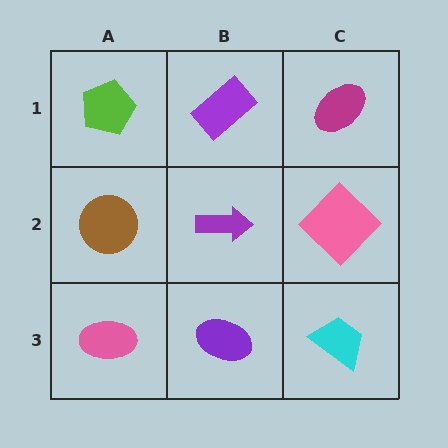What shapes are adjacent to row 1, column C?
A pink diamond (row 2, column C), a purple rectangle (row 1, column B).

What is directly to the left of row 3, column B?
A pink ellipse.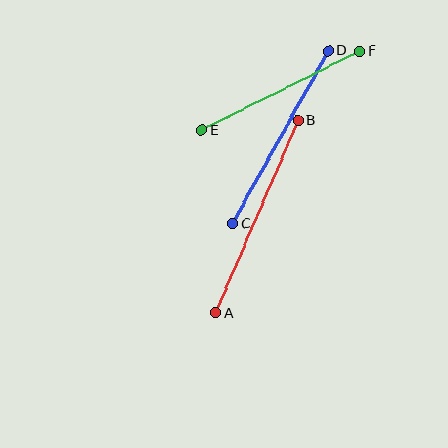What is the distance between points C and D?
The distance is approximately 198 pixels.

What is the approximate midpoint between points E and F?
The midpoint is at approximately (281, 91) pixels.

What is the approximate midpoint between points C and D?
The midpoint is at approximately (281, 137) pixels.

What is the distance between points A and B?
The distance is approximately 209 pixels.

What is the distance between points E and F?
The distance is approximately 177 pixels.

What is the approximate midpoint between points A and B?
The midpoint is at approximately (257, 217) pixels.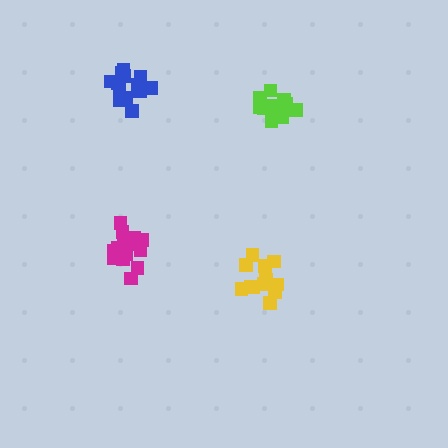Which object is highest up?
The blue cluster is topmost.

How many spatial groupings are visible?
There are 4 spatial groupings.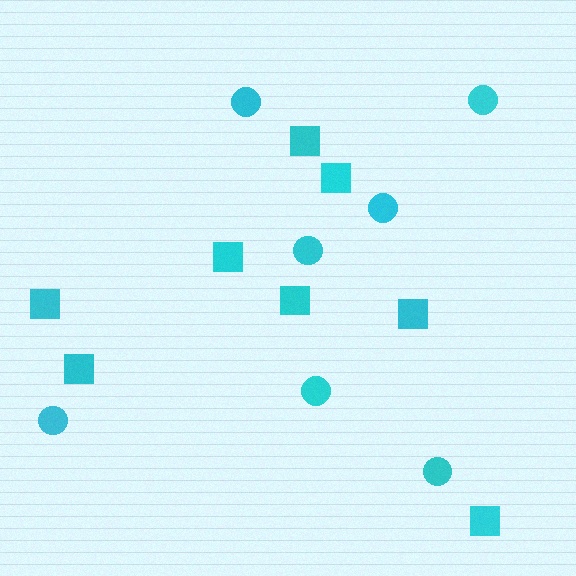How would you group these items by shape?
There are 2 groups: one group of circles (7) and one group of squares (8).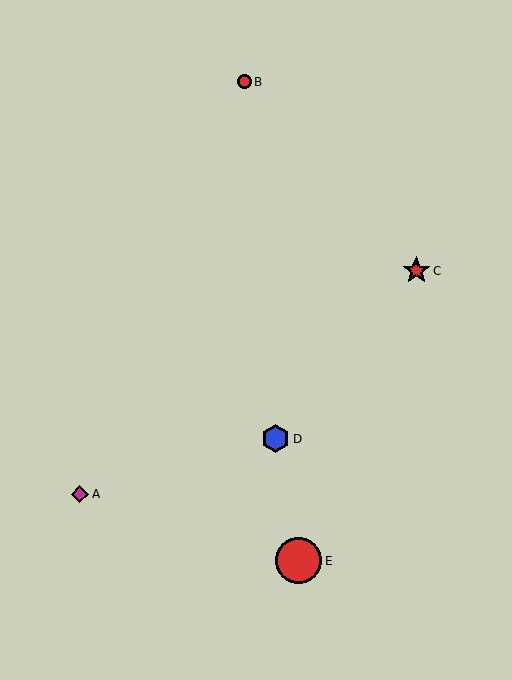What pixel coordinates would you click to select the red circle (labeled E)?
Click at (299, 561) to select the red circle E.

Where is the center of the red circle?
The center of the red circle is at (299, 561).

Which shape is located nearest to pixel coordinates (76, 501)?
The magenta diamond (labeled A) at (80, 494) is nearest to that location.